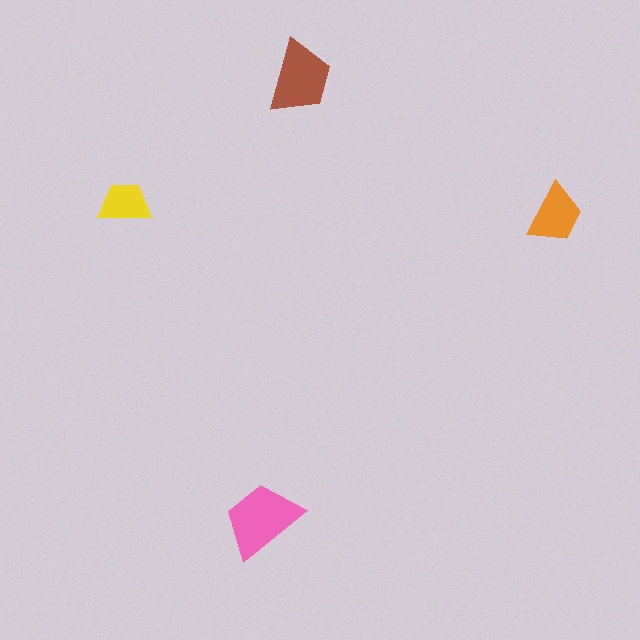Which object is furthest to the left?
The yellow trapezoid is leftmost.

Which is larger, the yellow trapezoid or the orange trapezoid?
The orange one.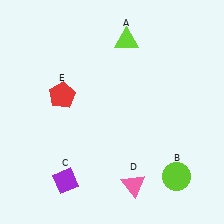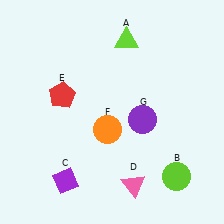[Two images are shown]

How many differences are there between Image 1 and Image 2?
There are 2 differences between the two images.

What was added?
An orange circle (F), a purple circle (G) were added in Image 2.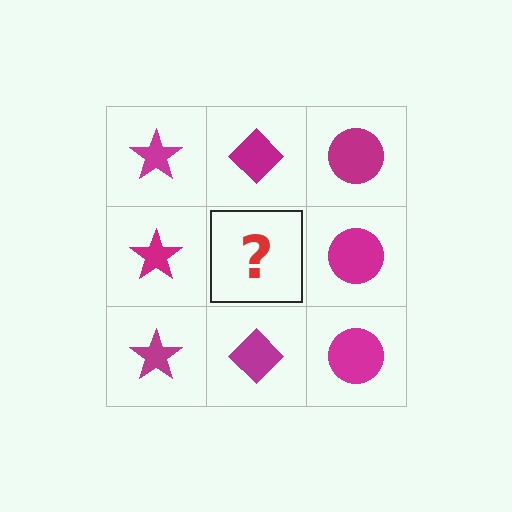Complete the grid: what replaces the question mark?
The question mark should be replaced with a magenta diamond.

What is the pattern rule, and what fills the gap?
The rule is that each column has a consistent shape. The gap should be filled with a magenta diamond.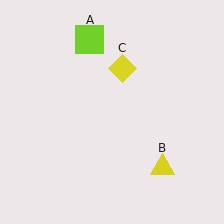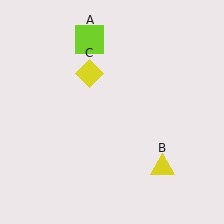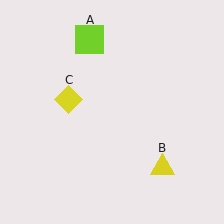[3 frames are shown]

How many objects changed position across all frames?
1 object changed position: yellow diamond (object C).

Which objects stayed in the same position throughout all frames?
Lime square (object A) and yellow triangle (object B) remained stationary.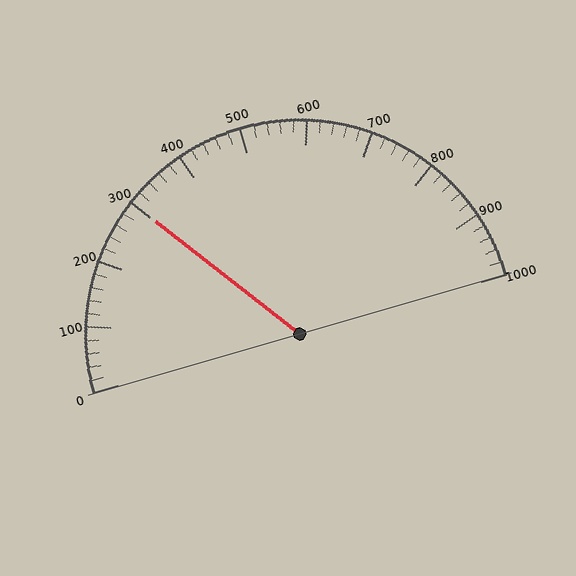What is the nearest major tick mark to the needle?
The nearest major tick mark is 300.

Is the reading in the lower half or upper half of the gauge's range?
The reading is in the lower half of the range (0 to 1000).